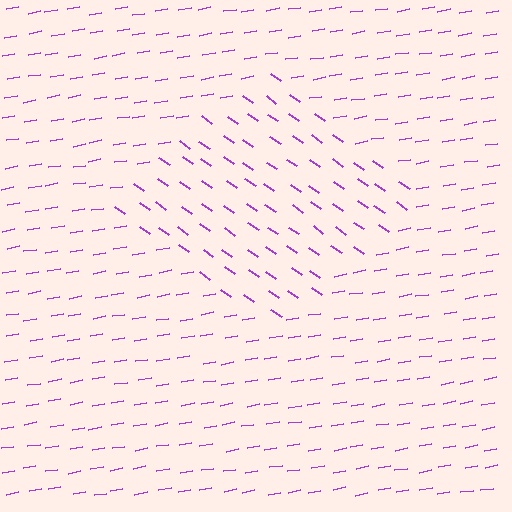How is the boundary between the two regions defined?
The boundary is defined purely by a change in line orientation (approximately 45 degrees difference). All lines are the same color and thickness.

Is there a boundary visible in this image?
Yes, there is a texture boundary formed by a change in line orientation.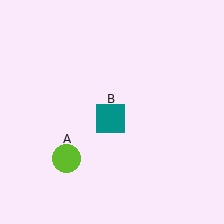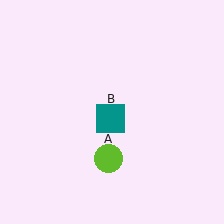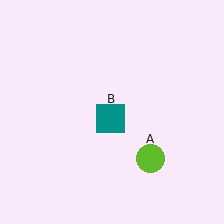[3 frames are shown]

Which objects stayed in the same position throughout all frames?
Teal square (object B) remained stationary.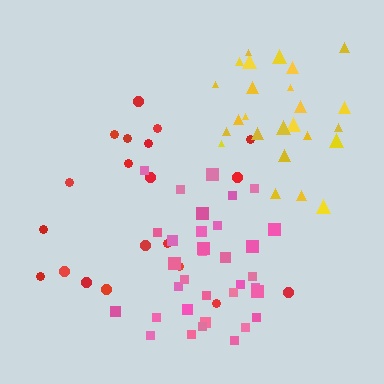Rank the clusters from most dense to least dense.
pink, yellow, red.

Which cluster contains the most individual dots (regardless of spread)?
Pink (34).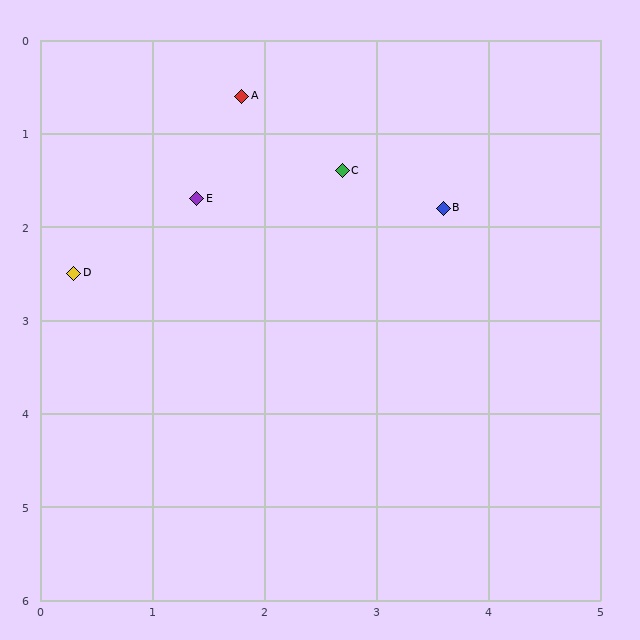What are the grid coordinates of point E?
Point E is at approximately (1.4, 1.7).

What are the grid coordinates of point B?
Point B is at approximately (3.6, 1.8).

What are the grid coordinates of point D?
Point D is at approximately (0.3, 2.5).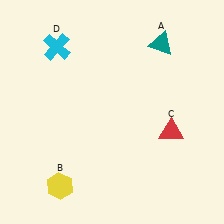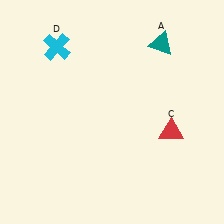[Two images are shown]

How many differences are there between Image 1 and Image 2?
There is 1 difference between the two images.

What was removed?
The yellow hexagon (B) was removed in Image 2.